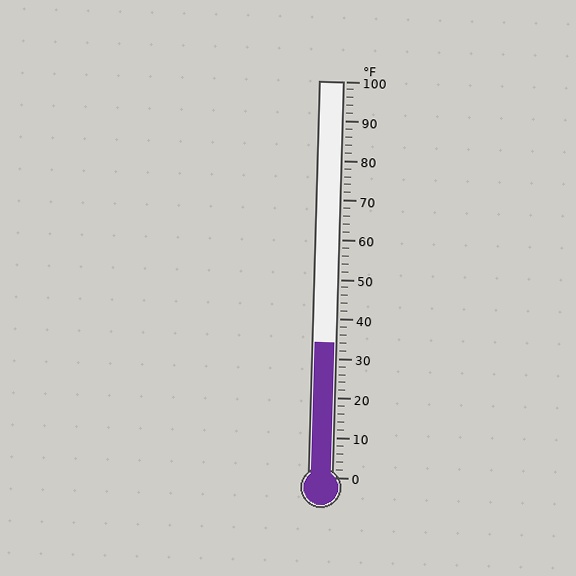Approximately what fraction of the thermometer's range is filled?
The thermometer is filled to approximately 35% of its range.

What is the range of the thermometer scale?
The thermometer scale ranges from 0°F to 100°F.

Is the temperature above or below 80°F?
The temperature is below 80°F.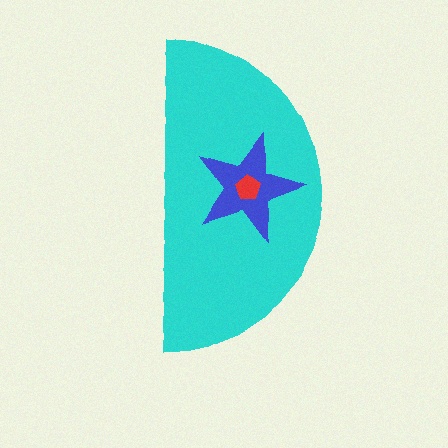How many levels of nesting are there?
3.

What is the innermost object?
The red pentagon.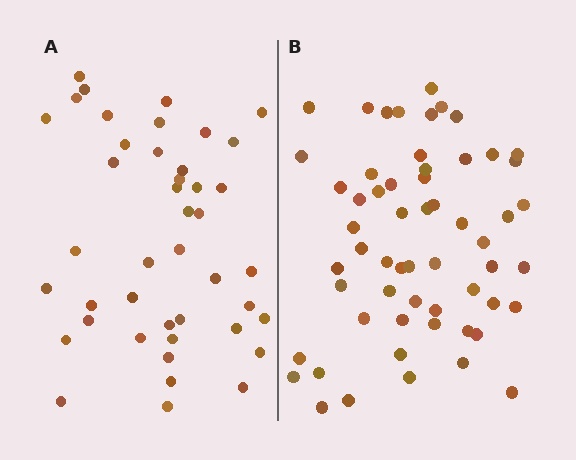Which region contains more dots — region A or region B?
Region B (the right region) has more dots.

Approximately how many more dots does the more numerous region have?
Region B has approximately 15 more dots than region A.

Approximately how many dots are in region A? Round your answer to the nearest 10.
About 40 dots. (The exact count is 43, which rounds to 40.)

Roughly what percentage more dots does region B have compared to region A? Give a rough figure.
About 35% more.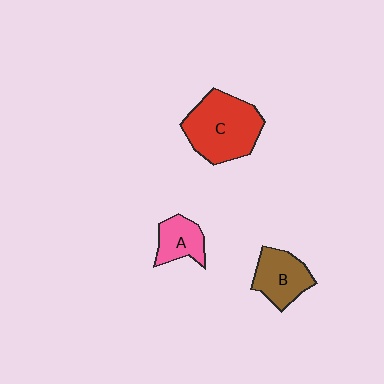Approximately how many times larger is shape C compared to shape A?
Approximately 2.2 times.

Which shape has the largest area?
Shape C (red).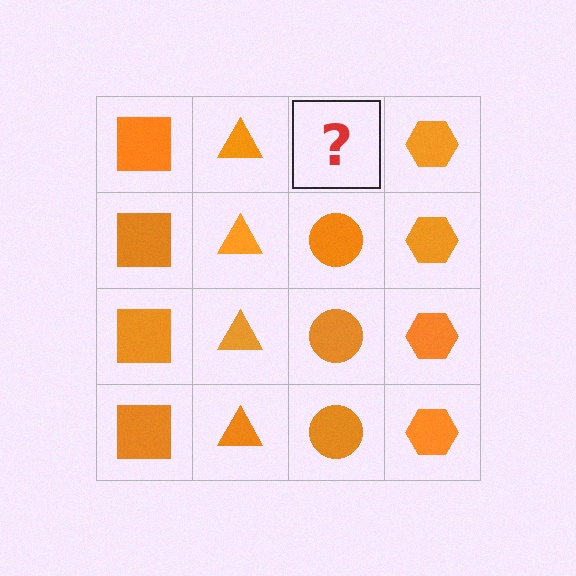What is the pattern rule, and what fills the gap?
The rule is that each column has a consistent shape. The gap should be filled with an orange circle.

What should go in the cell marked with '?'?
The missing cell should contain an orange circle.